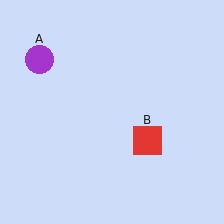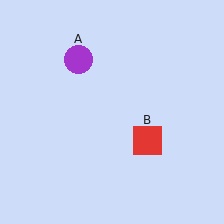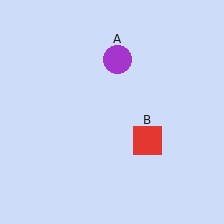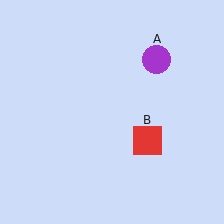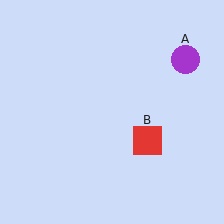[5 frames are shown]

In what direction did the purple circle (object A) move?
The purple circle (object A) moved right.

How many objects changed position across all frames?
1 object changed position: purple circle (object A).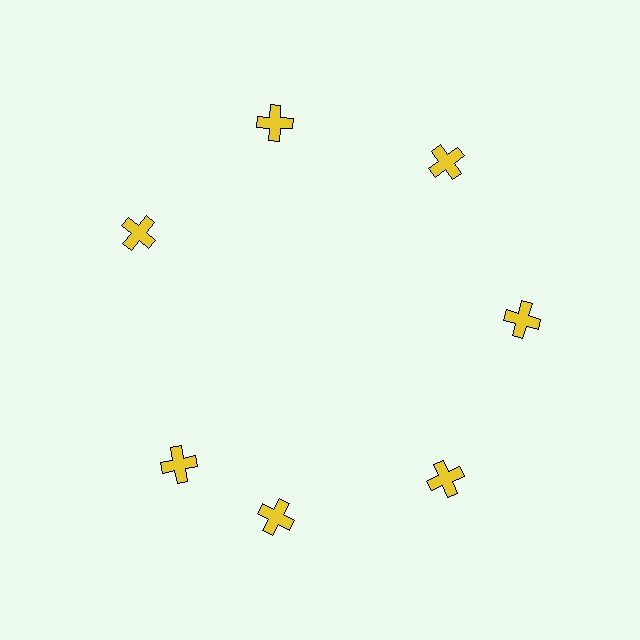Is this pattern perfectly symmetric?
No. The 7 yellow crosses are arranged in a ring, but one element near the 8 o'clock position is rotated out of alignment along the ring, breaking the 7-fold rotational symmetry.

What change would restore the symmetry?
The symmetry would be restored by rotating it back into even spacing with its neighbors so that all 7 crosses sit at equal angles and equal distance from the center.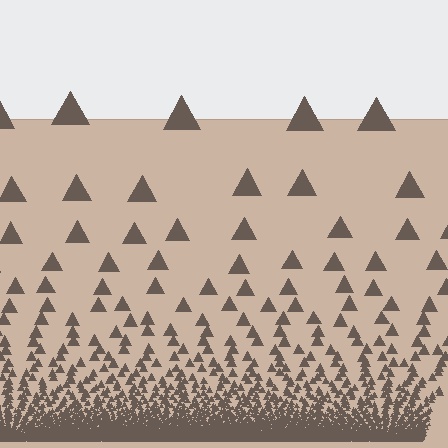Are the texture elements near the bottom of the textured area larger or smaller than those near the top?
Smaller. The gradient is inverted — elements near the bottom are smaller and denser.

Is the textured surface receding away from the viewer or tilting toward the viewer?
The surface appears to tilt toward the viewer. Texture elements get larger and sparser toward the top.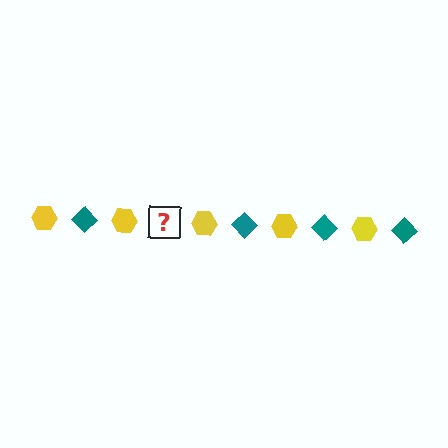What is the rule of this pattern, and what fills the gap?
The rule is that the pattern alternates between yellow hexagon and teal diamond. The gap should be filled with a teal diamond.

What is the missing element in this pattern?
The missing element is a teal diamond.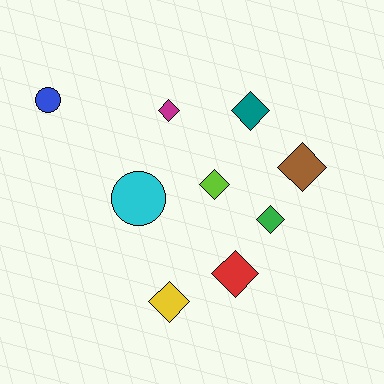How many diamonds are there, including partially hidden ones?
There are 7 diamonds.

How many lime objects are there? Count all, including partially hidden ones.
There is 1 lime object.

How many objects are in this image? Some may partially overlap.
There are 9 objects.